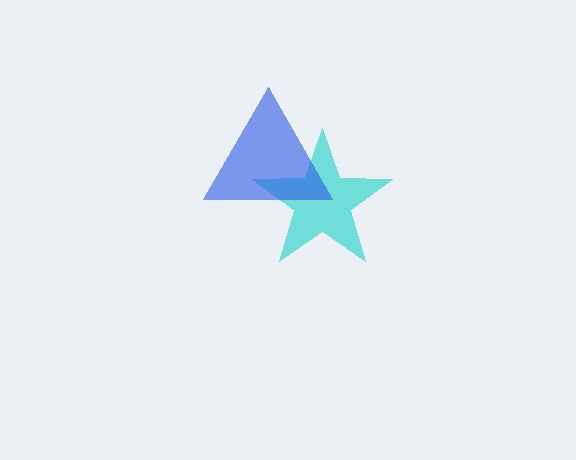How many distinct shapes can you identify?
There are 2 distinct shapes: a cyan star, a blue triangle.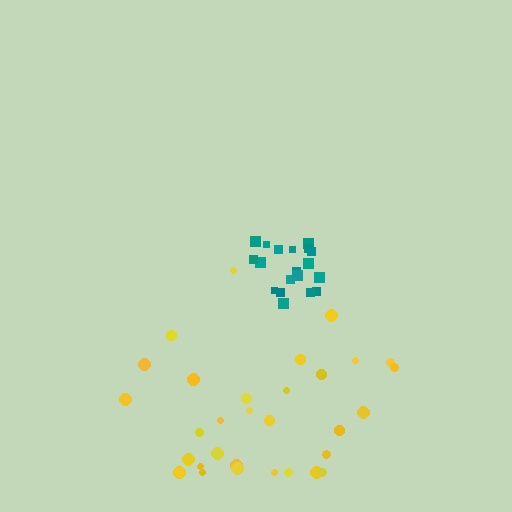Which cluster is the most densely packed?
Teal.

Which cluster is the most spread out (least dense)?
Yellow.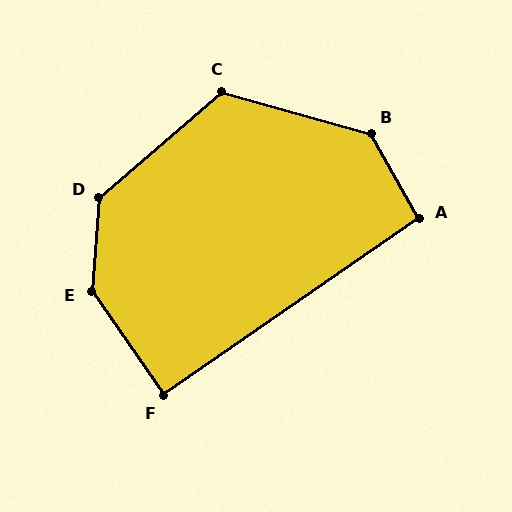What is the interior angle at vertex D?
Approximately 135 degrees (obtuse).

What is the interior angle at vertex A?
Approximately 95 degrees (approximately right).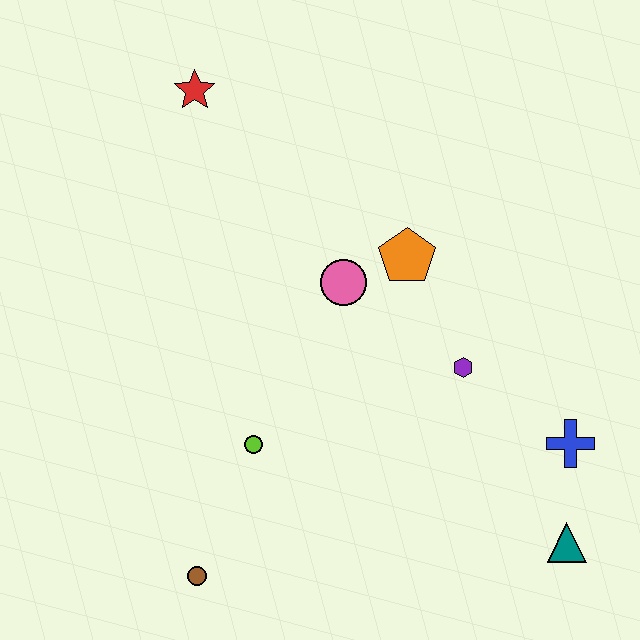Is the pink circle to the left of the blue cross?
Yes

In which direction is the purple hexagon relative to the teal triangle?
The purple hexagon is above the teal triangle.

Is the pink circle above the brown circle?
Yes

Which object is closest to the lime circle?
The brown circle is closest to the lime circle.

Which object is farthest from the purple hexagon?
The red star is farthest from the purple hexagon.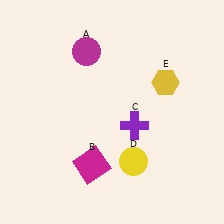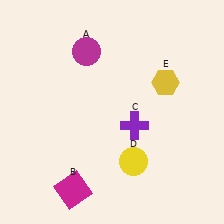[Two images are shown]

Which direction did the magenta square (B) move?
The magenta square (B) moved down.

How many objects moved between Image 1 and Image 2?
1 object moved between the two images.